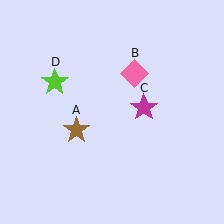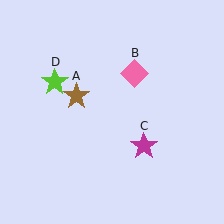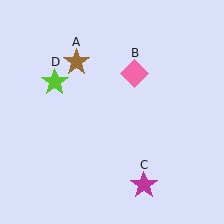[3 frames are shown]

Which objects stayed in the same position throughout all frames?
Pink diamond (object B) and lime star (object D) remained stationary.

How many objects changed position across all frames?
2 objects changed position: brown star (object A), magenta star (object C).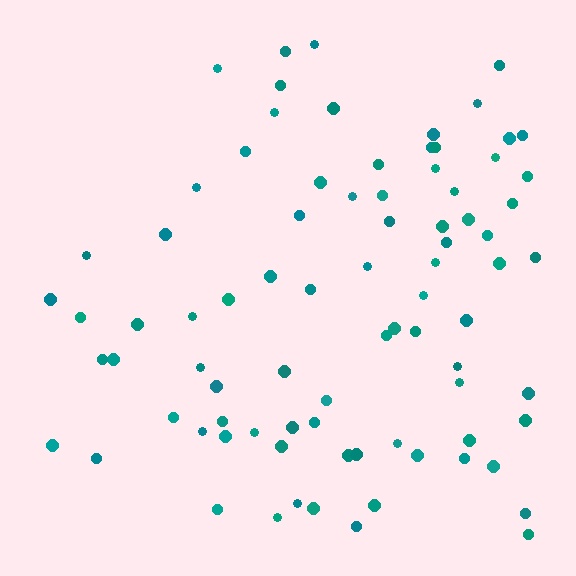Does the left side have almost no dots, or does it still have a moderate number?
Still a moderate number, just noticeably fewer than the right.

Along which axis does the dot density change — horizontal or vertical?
Horizontal.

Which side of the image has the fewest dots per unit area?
The left.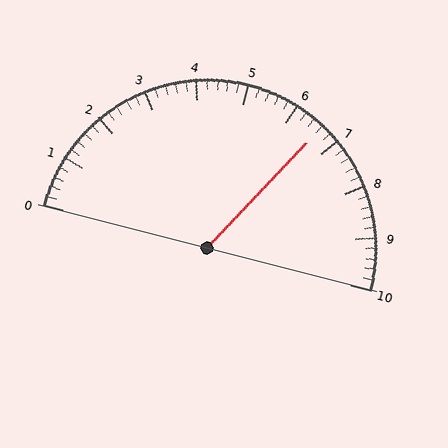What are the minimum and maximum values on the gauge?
The gauge ranges from 0 to 10.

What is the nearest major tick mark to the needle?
The nearest major tick mark is 7.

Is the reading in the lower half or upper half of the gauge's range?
The reading is in the upper half of the range (0 to 10).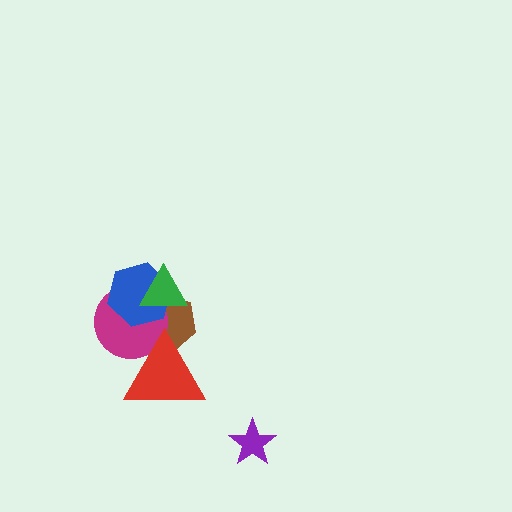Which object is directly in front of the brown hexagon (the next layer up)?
The magenta circle is directly in front of the brown hexagon.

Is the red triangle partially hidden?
No, no other shape covers it.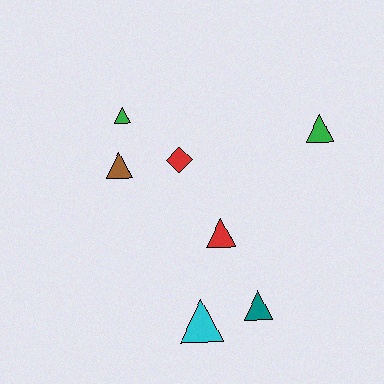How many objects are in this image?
There are 7 objects.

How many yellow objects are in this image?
There are no yellow objects.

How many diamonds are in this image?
There is 1 diamond.